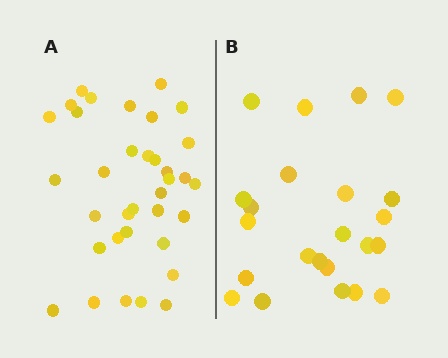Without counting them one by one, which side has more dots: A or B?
Region A (the left region) has more dots.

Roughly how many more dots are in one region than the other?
Region A has roughly 12 or so more dots than region B.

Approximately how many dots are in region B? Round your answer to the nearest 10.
About 20 dots. (The exact count is 23, which rounds to 20.)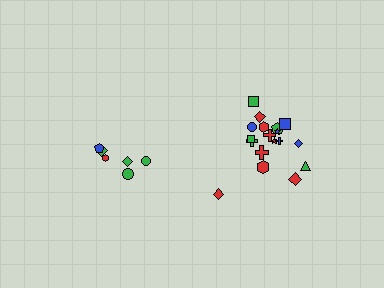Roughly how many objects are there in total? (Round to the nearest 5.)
Roughly 25 objects in total.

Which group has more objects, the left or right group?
The right group.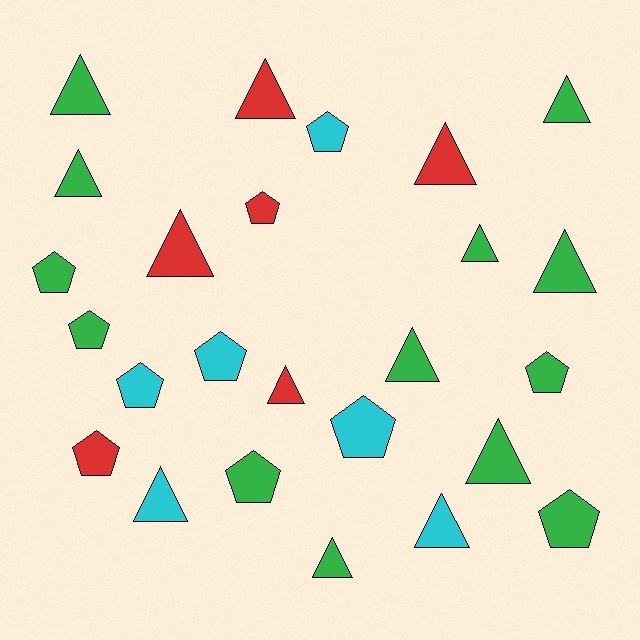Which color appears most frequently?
Green, with 13 objects.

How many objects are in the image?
There are 25 objects.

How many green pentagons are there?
There are 5 green pentagons.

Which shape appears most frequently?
Triangle, with 14 objects.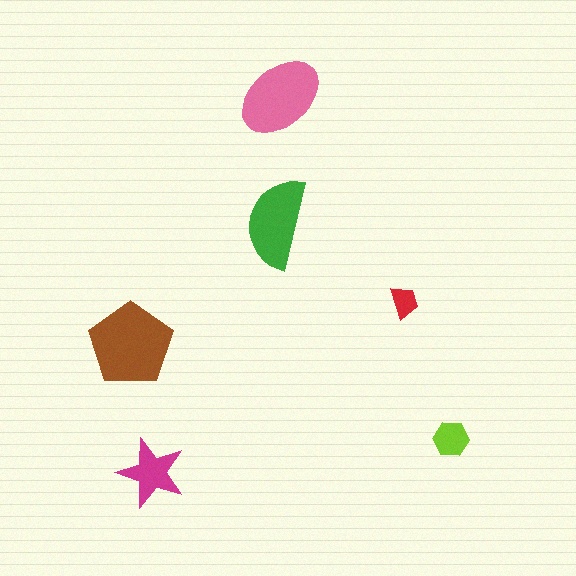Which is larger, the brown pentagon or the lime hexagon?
The brown pentagon.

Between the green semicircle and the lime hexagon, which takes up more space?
The green semicircle.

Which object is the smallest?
The red trapezoid.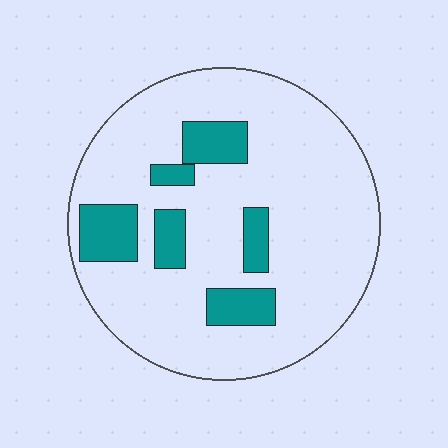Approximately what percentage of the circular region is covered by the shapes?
Approximately 20%.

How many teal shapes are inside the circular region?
6.